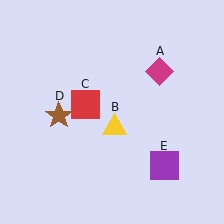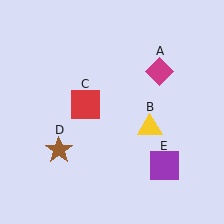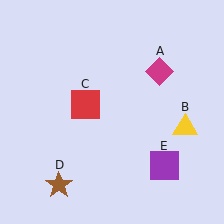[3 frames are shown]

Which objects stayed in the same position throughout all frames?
Magenta diamond (object A) and red square (object C) and purple square (object E) remained stationary.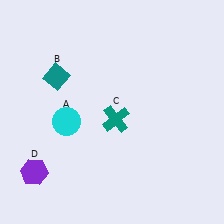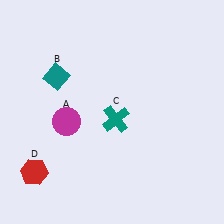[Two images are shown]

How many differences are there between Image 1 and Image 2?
There are 2 differences between the two images.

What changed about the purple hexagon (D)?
In Image 1, D is purple. In Image 2, it changed to red.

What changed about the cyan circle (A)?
In Image 1, A is cyan. In Image 2, it changed to magenta.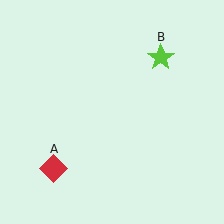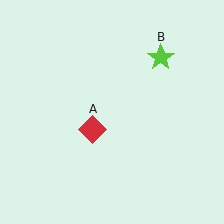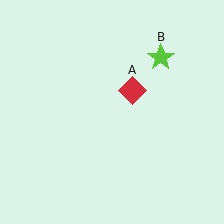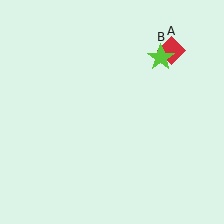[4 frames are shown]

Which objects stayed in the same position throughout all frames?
Lime star (object B) remained stationary.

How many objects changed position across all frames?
1 object changed position: red diamond (object A).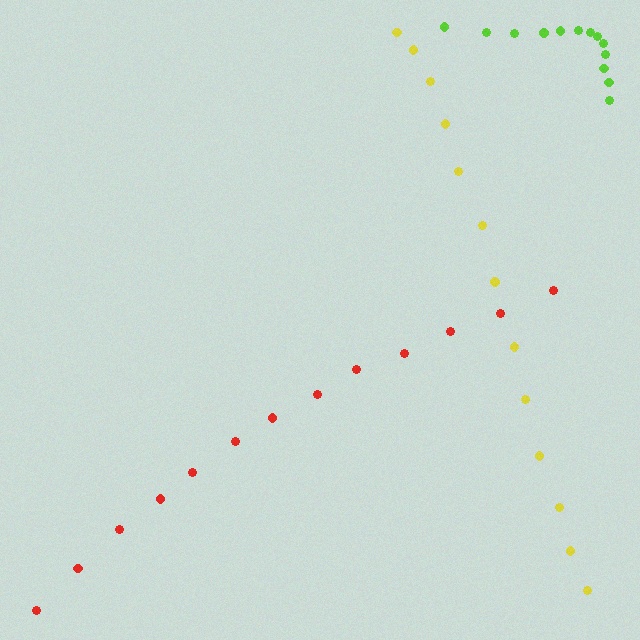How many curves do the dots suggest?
There are 3 distinct paths.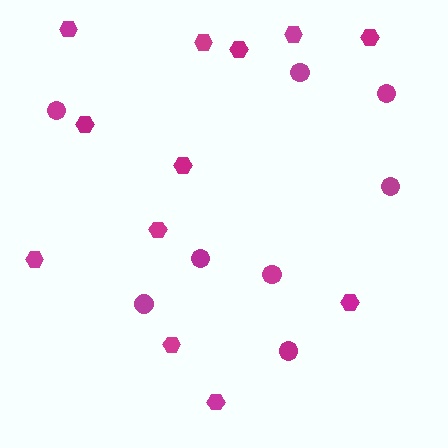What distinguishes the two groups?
There are 2 groups: one group of circles (8) and one group of hexagons (12).